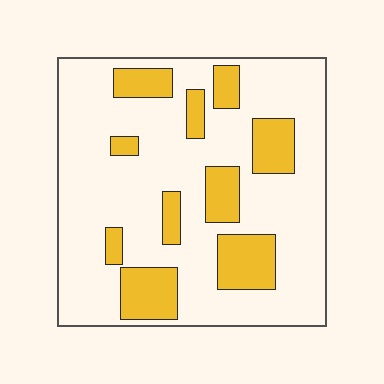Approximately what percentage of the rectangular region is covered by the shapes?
Approximately 25%.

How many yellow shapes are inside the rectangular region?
10.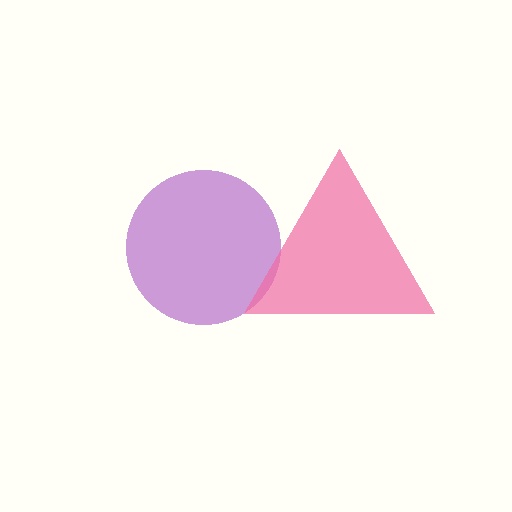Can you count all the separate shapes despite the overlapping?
Yes, there are 2 separate shapes.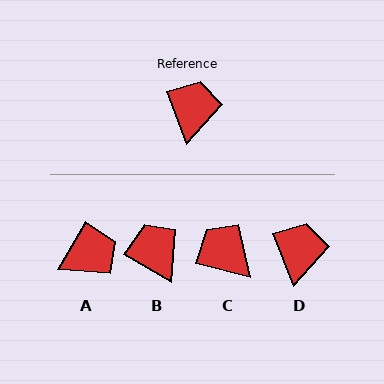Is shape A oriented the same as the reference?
No, it is off by about 52 degrees.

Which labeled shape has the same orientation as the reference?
D.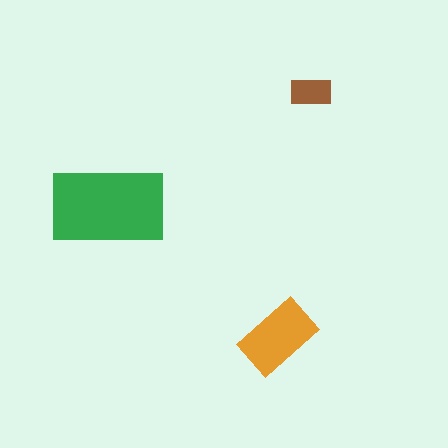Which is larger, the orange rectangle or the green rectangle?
The green one.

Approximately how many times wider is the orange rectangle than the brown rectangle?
About 2 times wider.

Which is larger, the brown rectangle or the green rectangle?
The green one.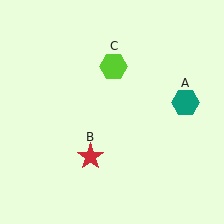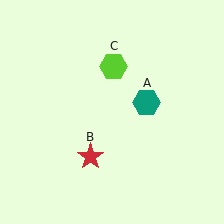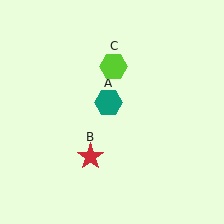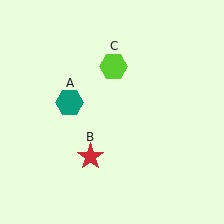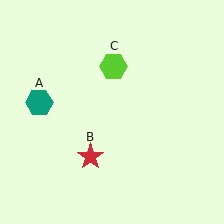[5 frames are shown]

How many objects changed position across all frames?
1 object changed position: teal hexagon (object A).